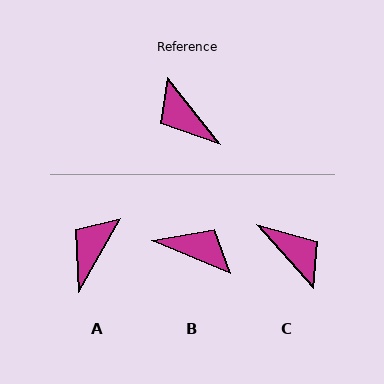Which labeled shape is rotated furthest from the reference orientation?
C, about 176 degrees away.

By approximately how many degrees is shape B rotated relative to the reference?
Approximately 151 degrees clockwise.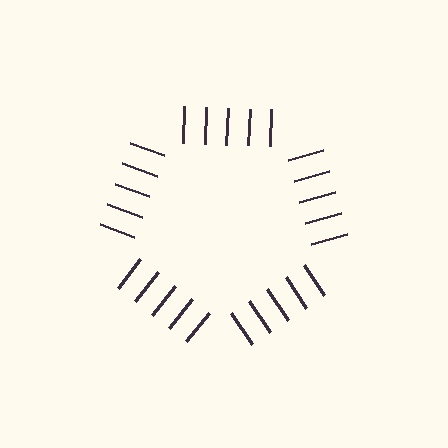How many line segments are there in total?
25 — 5 along each of the 5 edges.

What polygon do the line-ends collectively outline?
An illusory pentagon — the line segments terminate on its edges but no continuous stroke is drawn.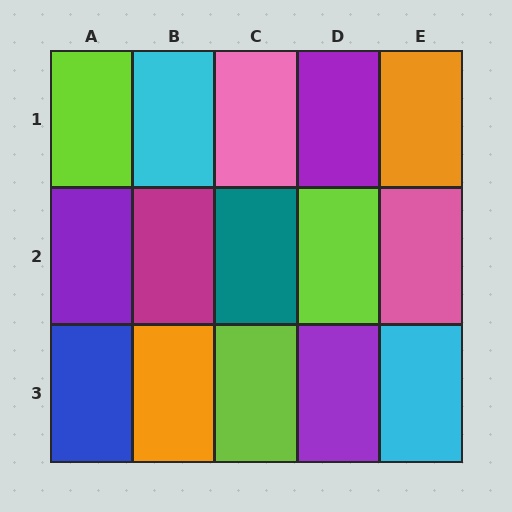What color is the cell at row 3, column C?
Lime.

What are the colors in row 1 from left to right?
Lime, cyan, pink, purple, orange.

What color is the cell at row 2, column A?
Purple.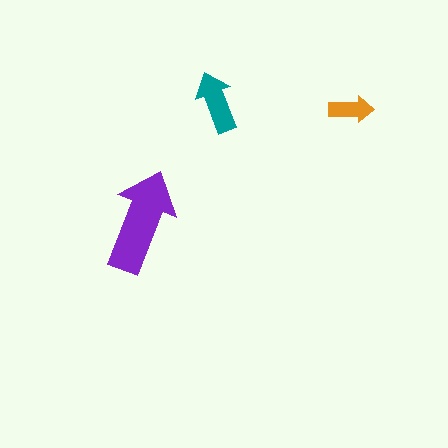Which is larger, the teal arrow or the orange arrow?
The teal one.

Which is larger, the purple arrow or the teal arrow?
The purple one.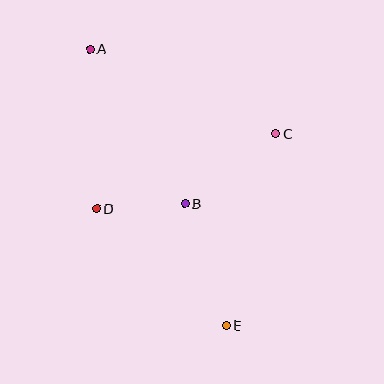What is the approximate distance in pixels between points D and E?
The distance between D and E is approximately 175 pixels.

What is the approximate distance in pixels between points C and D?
The distance between C and D is approximately 194 pixels.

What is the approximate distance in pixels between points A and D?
The distance between A and D is approximately 160 pixels.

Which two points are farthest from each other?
Points A and E are farthest from each other.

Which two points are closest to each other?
Points B and D are closest to each other.